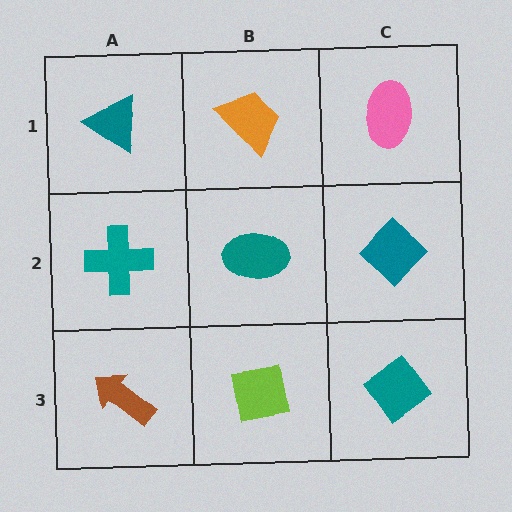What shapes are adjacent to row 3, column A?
A teal cross (row 2, column A), a lime square (row 3, column B).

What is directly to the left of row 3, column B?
A brown arrow.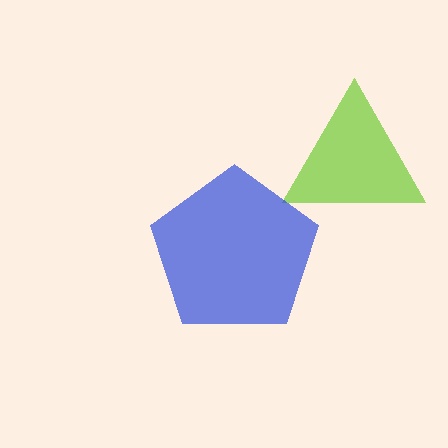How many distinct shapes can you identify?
There are 2 distinct shapes: a lime triangle, a blue pentagon.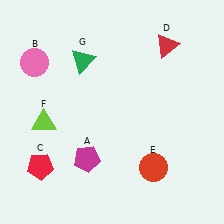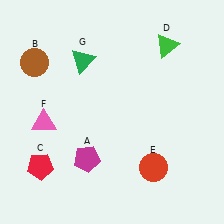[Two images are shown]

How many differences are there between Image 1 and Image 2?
There are 3 differences between the two images.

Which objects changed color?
B changed from pink to brown. D changed from red to green. F changed from lime to pink.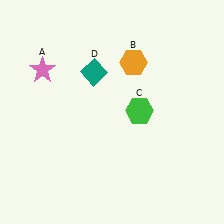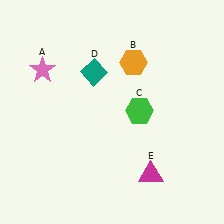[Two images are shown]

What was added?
A magenta triangle (E) was added in Image 2.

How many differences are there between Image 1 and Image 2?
There is 1 difference between the two images.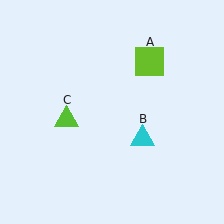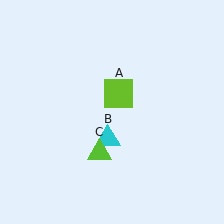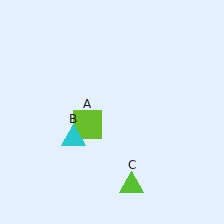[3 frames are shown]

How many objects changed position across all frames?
3 objects changed position: lime square (object A), cyan triangle (object B), lime triangle (object C).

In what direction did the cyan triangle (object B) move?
The cyan triangle (object B) moved left.